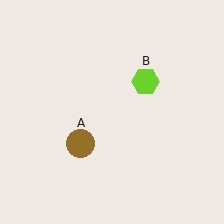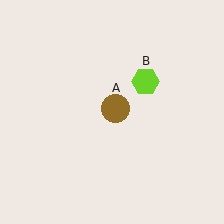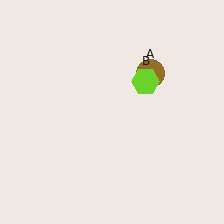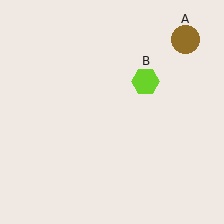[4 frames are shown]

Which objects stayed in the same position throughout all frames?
Lime hexagon (object B) remained stationary.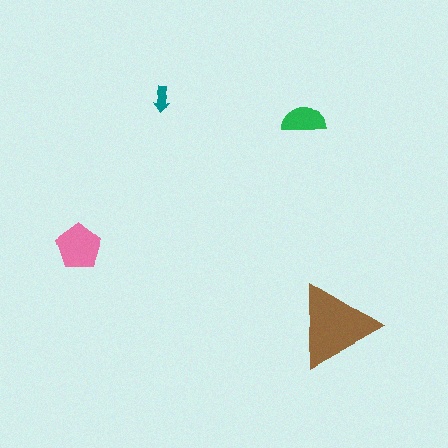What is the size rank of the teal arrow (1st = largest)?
4th.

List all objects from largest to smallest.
The brown triangle, the pink pentagon, the green semicircle, the teal arrow.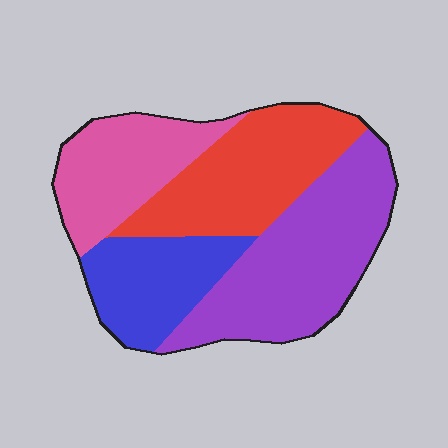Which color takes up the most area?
Purple, at roughly 35%.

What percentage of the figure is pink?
Pink covers 20% of the figure.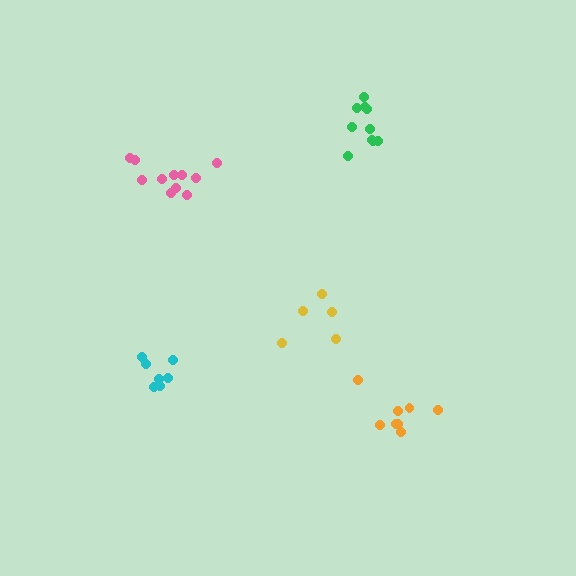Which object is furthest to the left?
The cyan cluster is leftmost.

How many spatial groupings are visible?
There are 5 spatial groupings.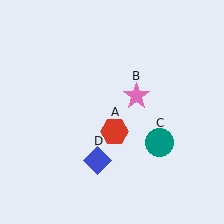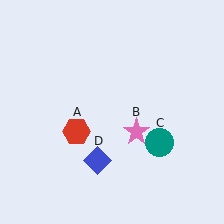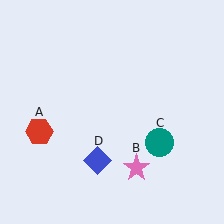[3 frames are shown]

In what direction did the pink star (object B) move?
The pink star (object B) moved down.